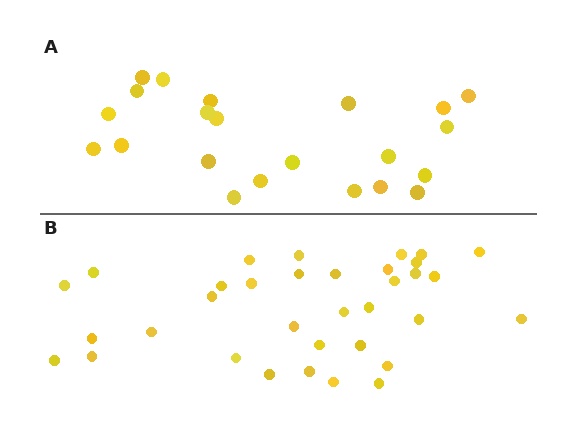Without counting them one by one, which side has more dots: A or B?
Region B (the bottom region) has more dots.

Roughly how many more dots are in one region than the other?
Region B has roughly 12 or so more dots than region A.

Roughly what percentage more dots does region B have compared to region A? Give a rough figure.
About 55% more.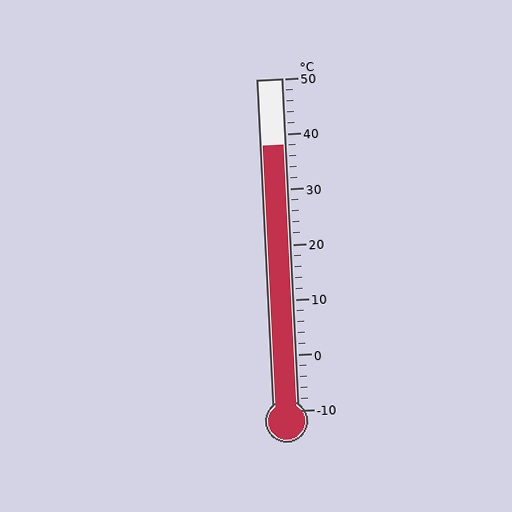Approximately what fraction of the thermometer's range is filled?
The thermometer is filled to approximately 80% of its range.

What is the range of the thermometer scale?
The thermometer scale ranges from -10°C to 50°C.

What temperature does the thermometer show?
The thermometer shows approximately 38°C.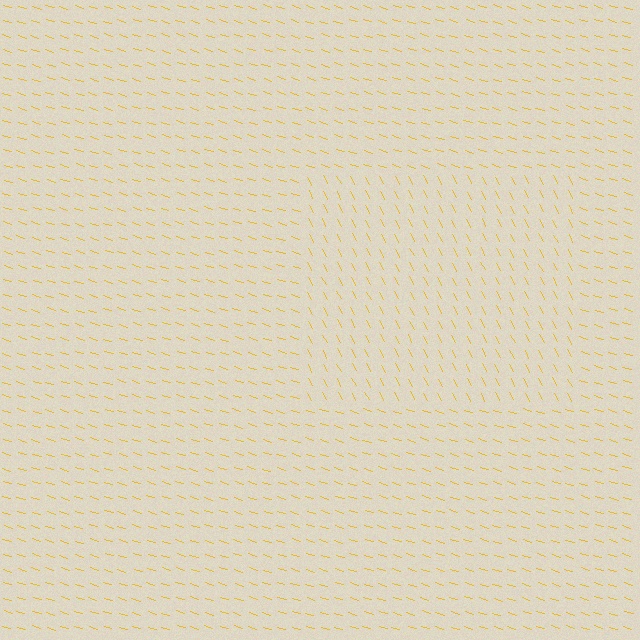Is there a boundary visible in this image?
Yes, there is a texture boundary formed by a change in line orientation.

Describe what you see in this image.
The image is filled with small yellow line segments. A rectangle region in the image has lines oriented differently from the surrounding lines, creating a visible texture boundary.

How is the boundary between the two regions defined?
The boundary is defined purely by a change in line orientation (approximately 45 degrees difference). All lines are the same color and thickness.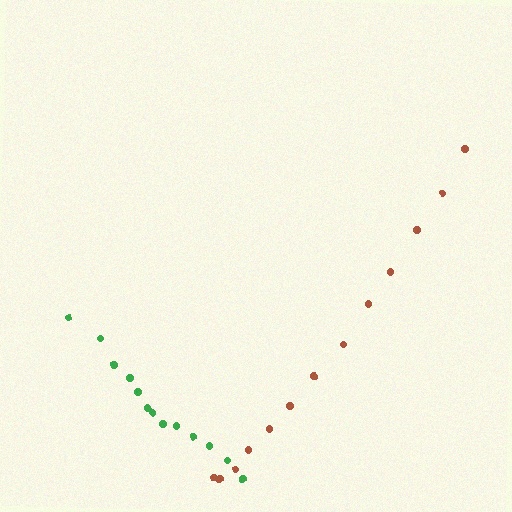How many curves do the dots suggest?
There are 2 distinct paths.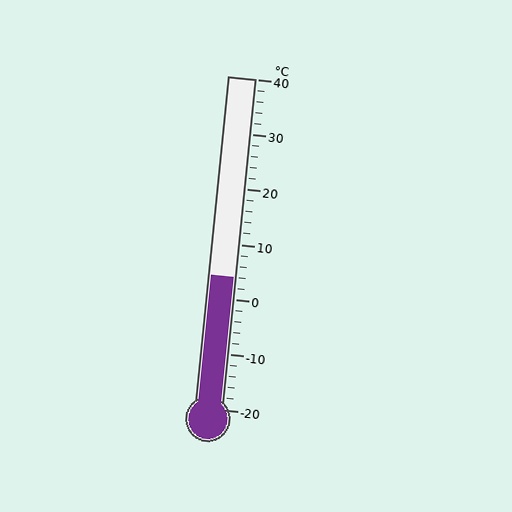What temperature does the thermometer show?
The thermometer shows approximately 4°C.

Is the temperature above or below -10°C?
The temperature is above -10°C.